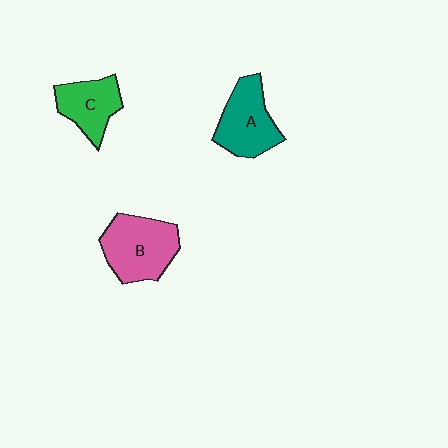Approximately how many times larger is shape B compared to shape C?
Approximately 1.4 times.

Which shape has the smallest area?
Shape C (green).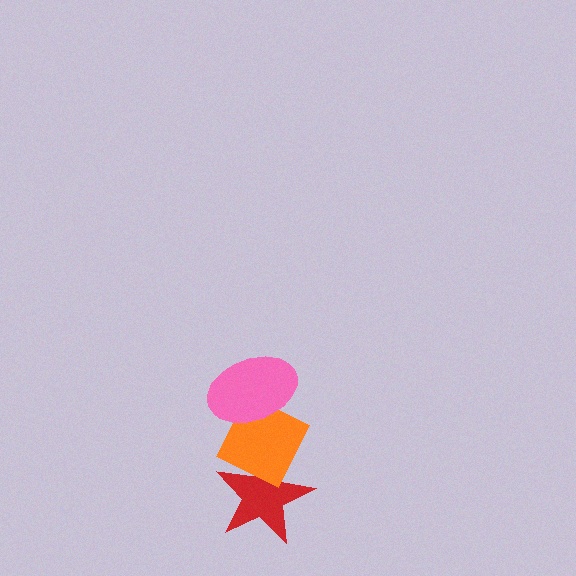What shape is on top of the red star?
The orange diamond is on top of the red star.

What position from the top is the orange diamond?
The orange diamond is 2nd from the top.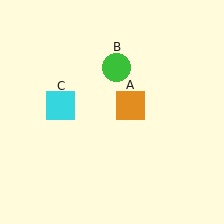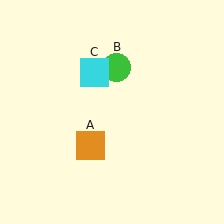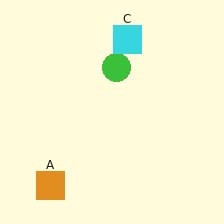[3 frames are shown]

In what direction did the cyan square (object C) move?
The cyan square (object C) moved up and to the right.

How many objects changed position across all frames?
2 objects changed position: orange square (object A), cyan square (object C).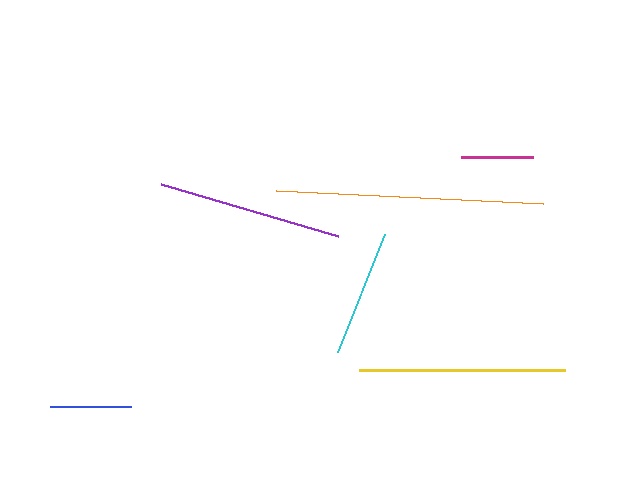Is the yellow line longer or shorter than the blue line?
The yellow line is longer than the blue line.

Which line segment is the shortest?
The magenta line is the shortest at approximately 72 pixels.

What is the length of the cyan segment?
The cyan segment is approximately 126 pixels long.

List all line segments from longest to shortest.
From longest to shortest: orange, yellow, purple, cyan, blue, magenta.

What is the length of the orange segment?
The orange segment is approximately 267 pixels long.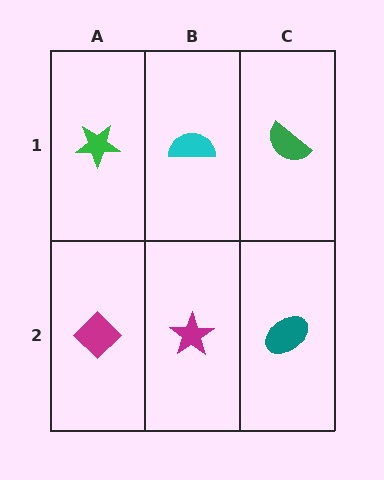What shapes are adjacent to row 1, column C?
A teal ellipse (row 2, column C), a cyan semicircle (row 1, column B).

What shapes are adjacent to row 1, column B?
A magenta star (row 2, column B), a green star (row 1, column A), a green semicircle (row 1, column C).